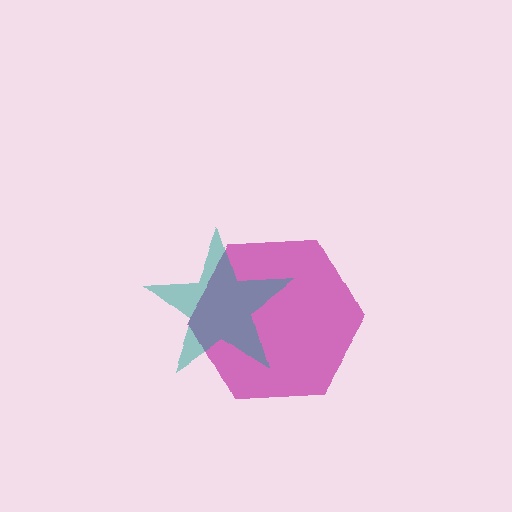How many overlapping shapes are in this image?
There are 2 overlapping shapes in the image.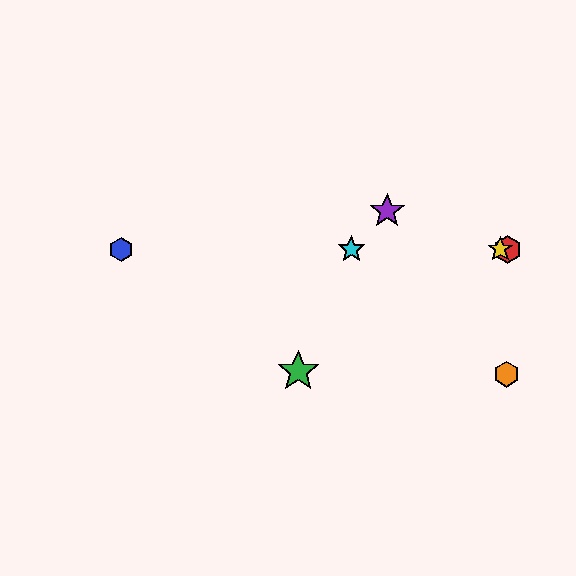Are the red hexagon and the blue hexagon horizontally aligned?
Yes, both are at y≈249.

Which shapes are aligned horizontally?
The red hexagon, the blue hexagon, the yellow star, the cyan star are aligned horizontally.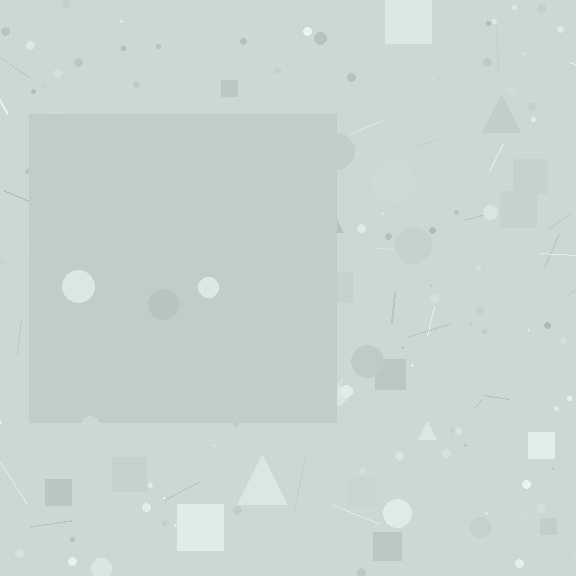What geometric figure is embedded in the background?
A square is embedded in the background.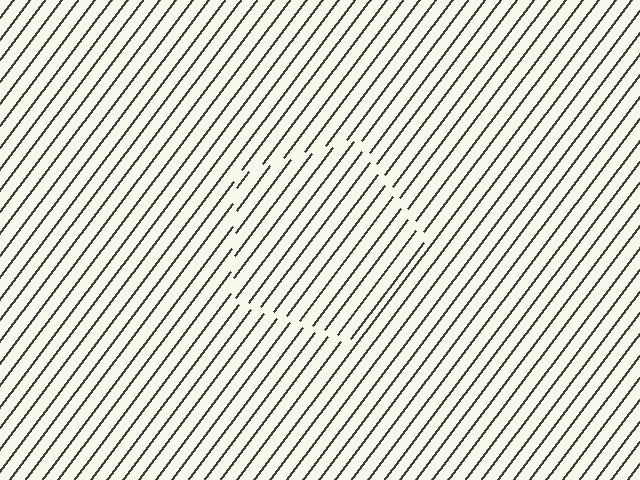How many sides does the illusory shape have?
5 sides — the line-ends trace a pentagon.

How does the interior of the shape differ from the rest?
The interior of the shape contains the same grating, shifted by half a period — the contour is defined by the phase discontinuity where line-ends from the inner and outer gratings abut.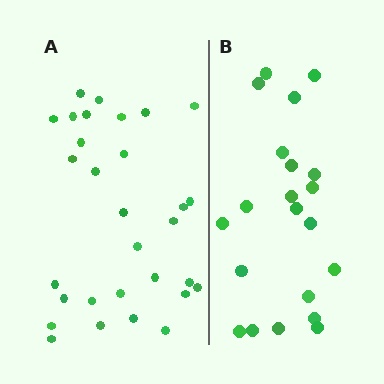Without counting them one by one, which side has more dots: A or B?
Region A (the left region) has more dots.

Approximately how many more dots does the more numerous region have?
Region A has roughly 8 or so more dots than region B.